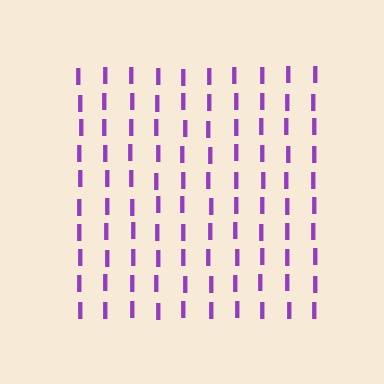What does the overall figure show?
The overall figure shows a square.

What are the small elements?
The small elements are letter I's.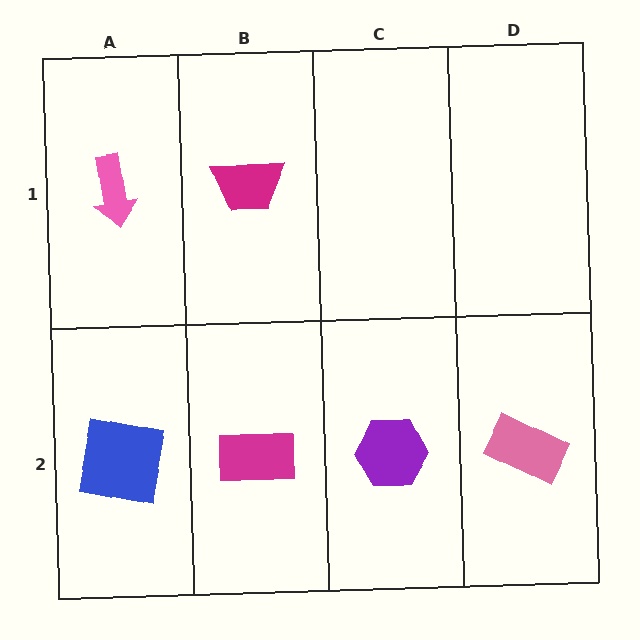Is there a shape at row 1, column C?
No, that cell is empty.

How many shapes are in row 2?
4 shapes.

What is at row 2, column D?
A pink rectangle.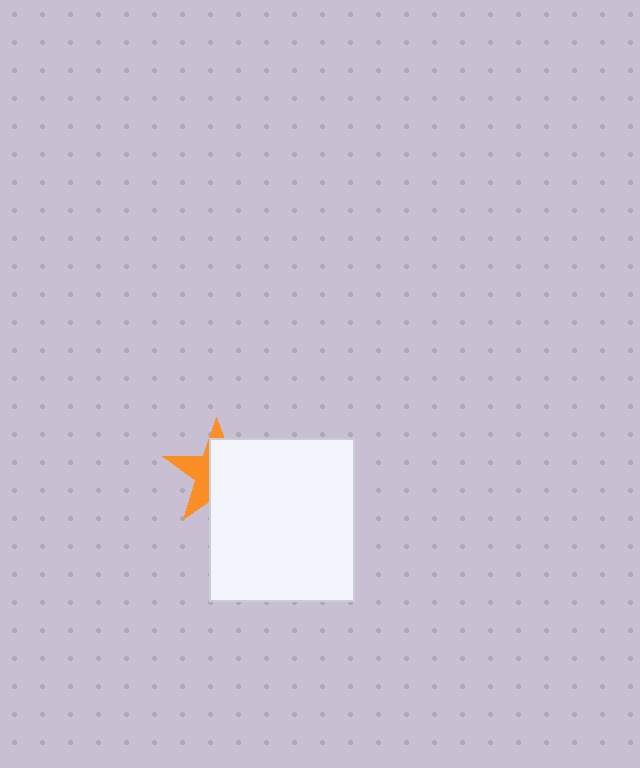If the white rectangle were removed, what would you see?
You would see the complete orange star.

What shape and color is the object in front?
The object in front is a white rectangle.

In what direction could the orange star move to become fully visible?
The orange star could move left. That would shift it out from behind the white rectangle entirely.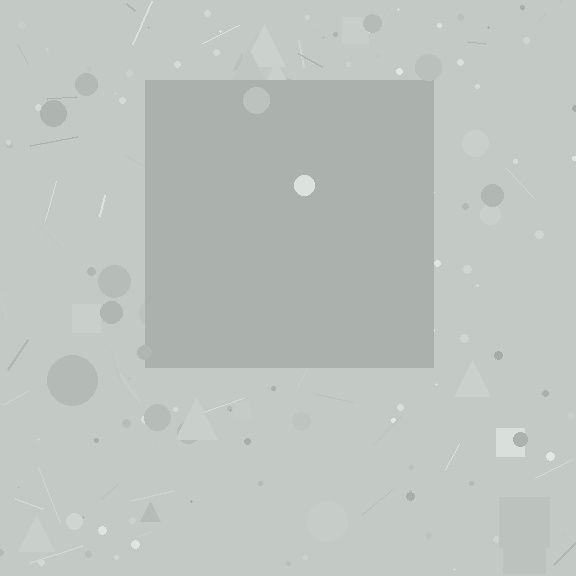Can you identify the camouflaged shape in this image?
The camouflaged shape is a square.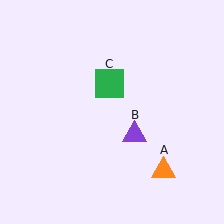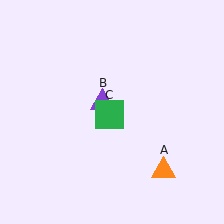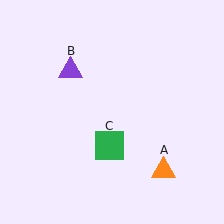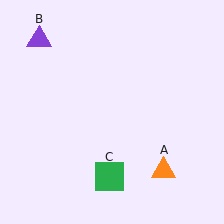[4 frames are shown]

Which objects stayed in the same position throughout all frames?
Orange triangle (object A) remained stationary.